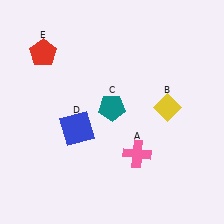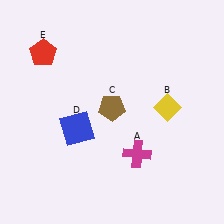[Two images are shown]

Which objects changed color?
A changed from pink to magenta. C changed from teal to brown.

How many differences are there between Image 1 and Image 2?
There are 2 differences between the two images.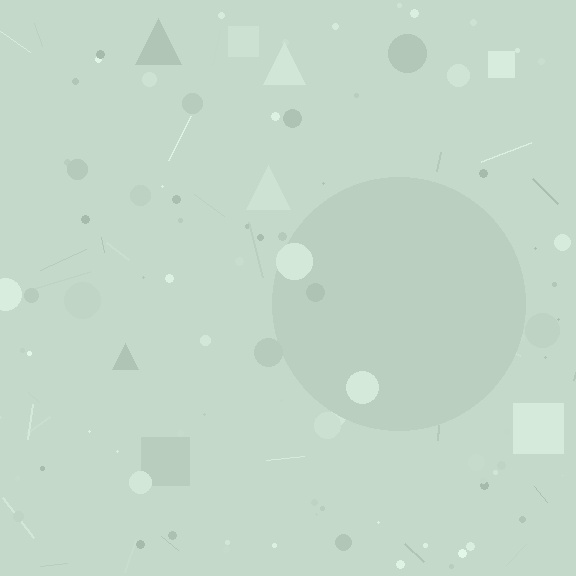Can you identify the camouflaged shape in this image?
The camouflaged shape is a circle.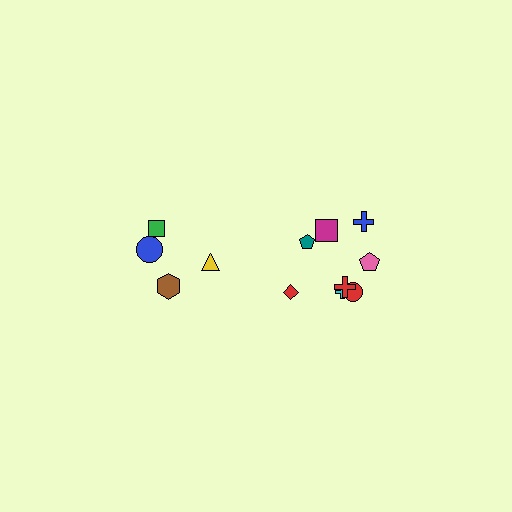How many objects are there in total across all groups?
There are 12 objects.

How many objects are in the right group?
There are 8 objects.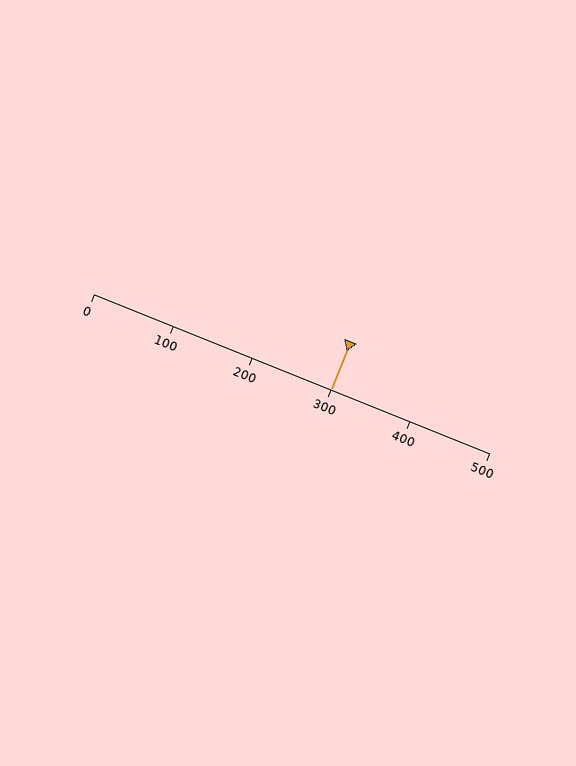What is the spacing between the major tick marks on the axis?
The major ticks are spaced 100 apart.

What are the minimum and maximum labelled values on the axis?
The axis runs from 0 to 500.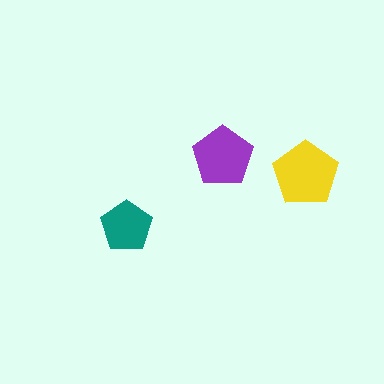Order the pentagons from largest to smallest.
the yellow one, the purple one, the teal one.